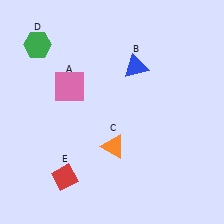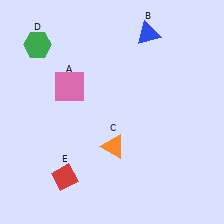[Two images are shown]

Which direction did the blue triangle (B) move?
The blue triangle (B) moved up.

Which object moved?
The blue triangle (B) moved up.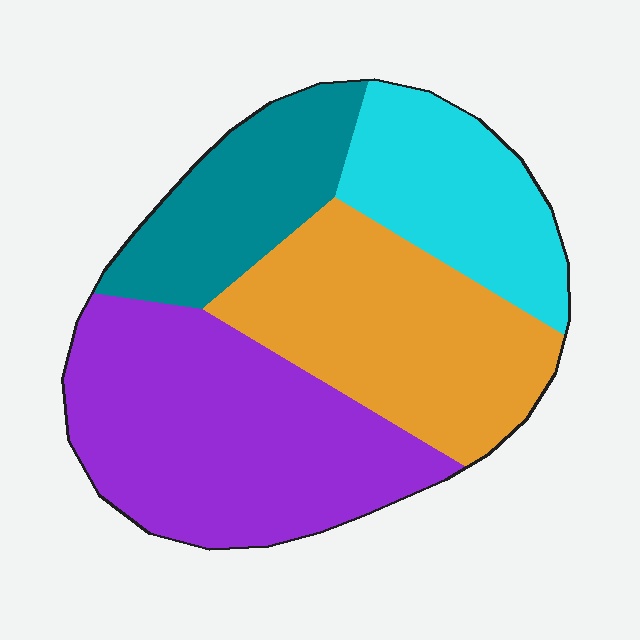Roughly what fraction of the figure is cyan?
Cyan takes up about one sixth (1/6) of the figure.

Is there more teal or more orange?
Orange.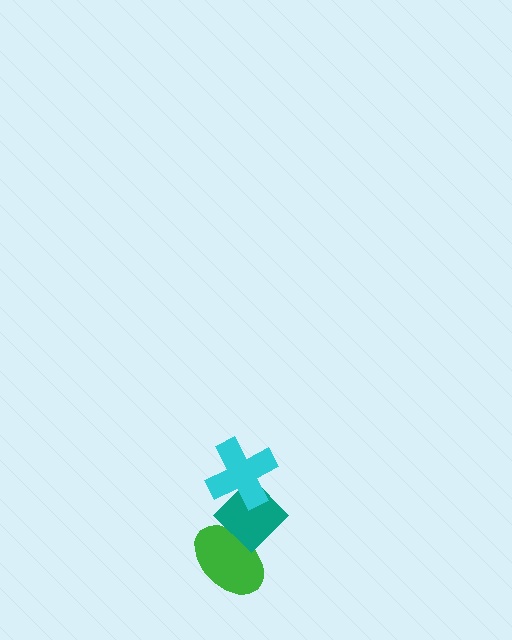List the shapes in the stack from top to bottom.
From top to bottom: the cyan cross, the teal diamond, the green ellipse.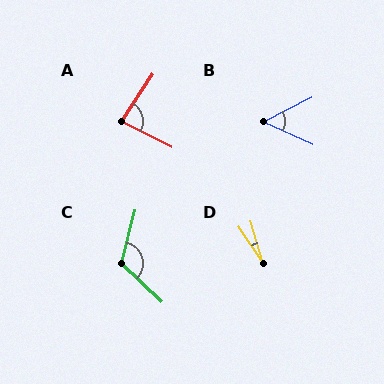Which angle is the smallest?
D, at approximately 18 degrees.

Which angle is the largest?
C, at approximately 120 degrees.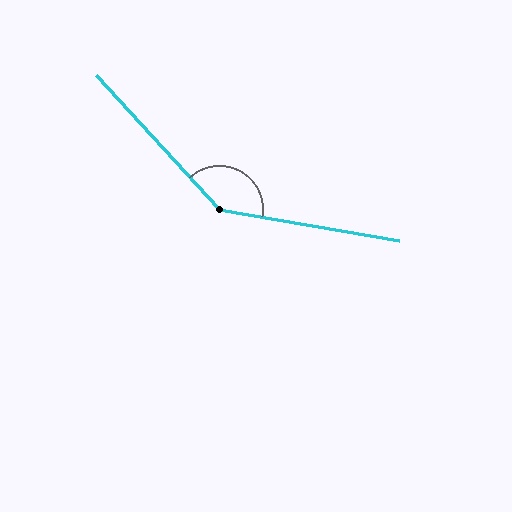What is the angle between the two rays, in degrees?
Approximately 143 degrees.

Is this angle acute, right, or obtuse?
It is obtuse.